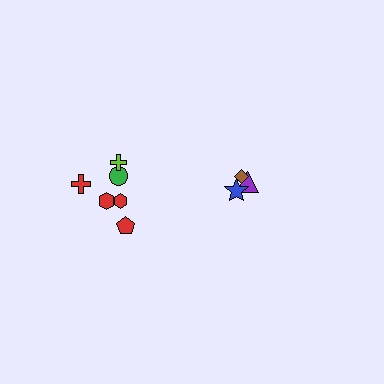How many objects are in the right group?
There are 3 objects.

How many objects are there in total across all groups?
There are 9 objects.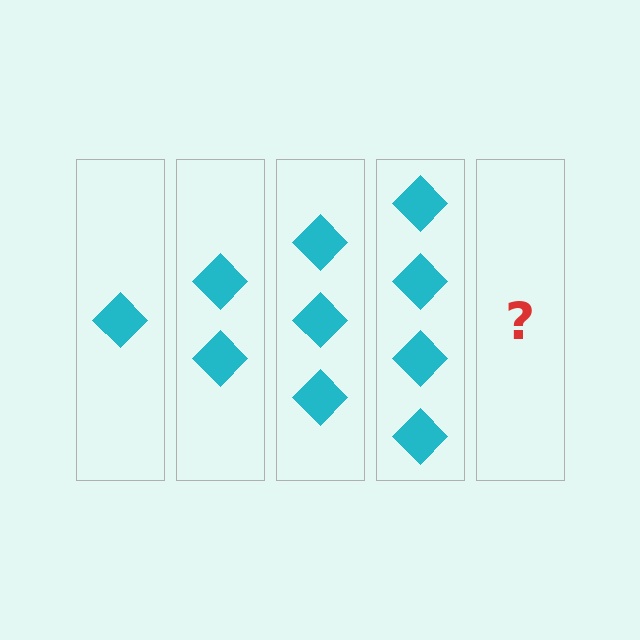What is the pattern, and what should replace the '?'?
The pattern is that each step adds one more diamond. The '?' should be 5 diamonds.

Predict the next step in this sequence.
The next step is 5 diamonds.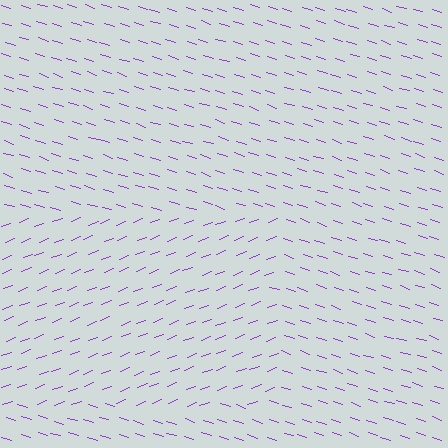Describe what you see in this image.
The image is filled with small purple line segments. A rectangle region in the image has lines oriented differently from the surrounding lines, creating a visible texture boundary.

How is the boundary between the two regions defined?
The boundary is defined purely by a change in line orientation (approximately 39 degrees difference). All lines are the same color and thickness.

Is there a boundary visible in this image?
Yes, there is a texture boundary formed by a change in line orientation.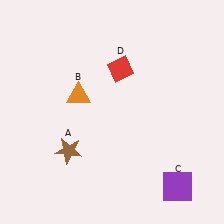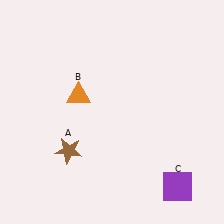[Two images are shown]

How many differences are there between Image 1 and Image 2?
There is 1 difference between the two images.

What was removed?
The red diamond (D) was removed in Image 2.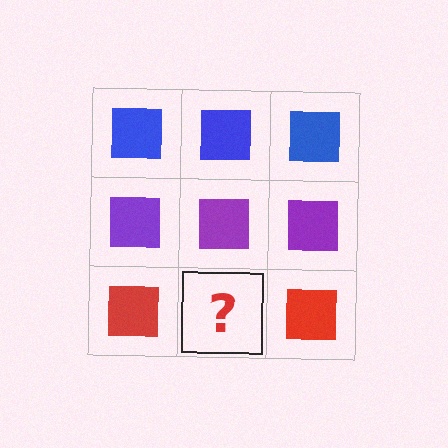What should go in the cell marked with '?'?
The missing cell should contain a red square.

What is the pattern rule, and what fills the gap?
The rule is that each row has a consistent color. The gap should be filled with a red square.